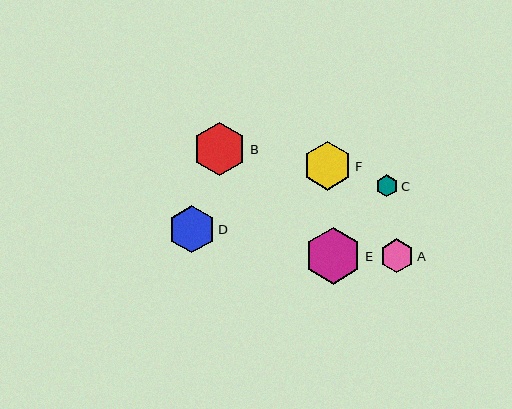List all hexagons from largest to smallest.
From largest to smallest: E, B, F, D, A, C.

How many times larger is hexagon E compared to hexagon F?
Hexagon E is approximately 1.2 times the size of hexagon F.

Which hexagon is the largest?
Hexagon E is the largest with a size of approximately 57 pixels.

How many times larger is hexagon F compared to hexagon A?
Hexagon F is approximately 1.4 times the size of hexagon A.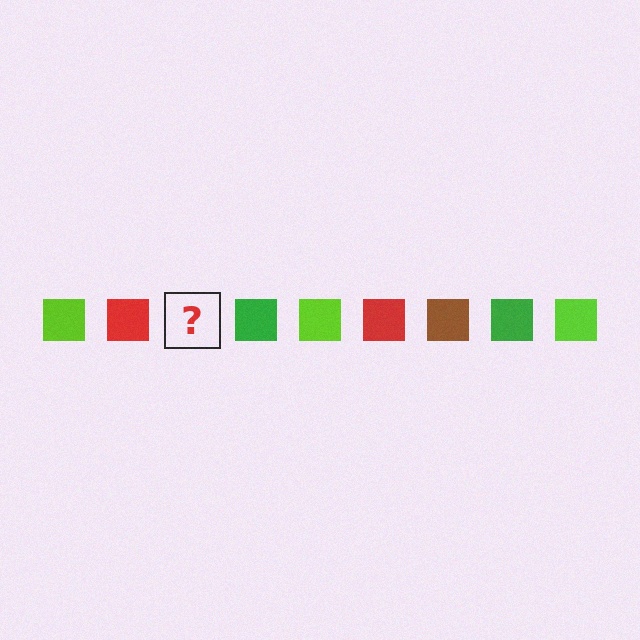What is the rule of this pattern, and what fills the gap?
The rule is that the pattern cycles through lime, red, brown, green squares. The gap should be filled with a brown square.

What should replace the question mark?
The question mark should be replaced with a brown square.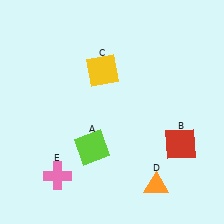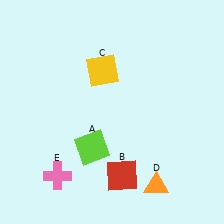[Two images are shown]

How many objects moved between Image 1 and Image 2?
1 object moved between the two images.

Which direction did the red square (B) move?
The red square (B) moved left.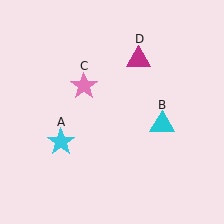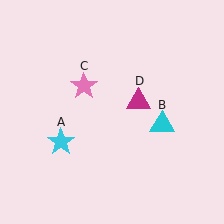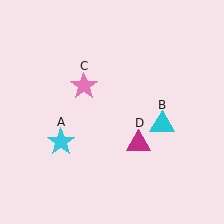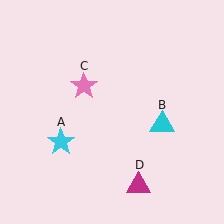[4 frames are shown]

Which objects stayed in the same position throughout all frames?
Cyan star (object A) and cyan triangle (object B) and pink star (object C) remained stationary.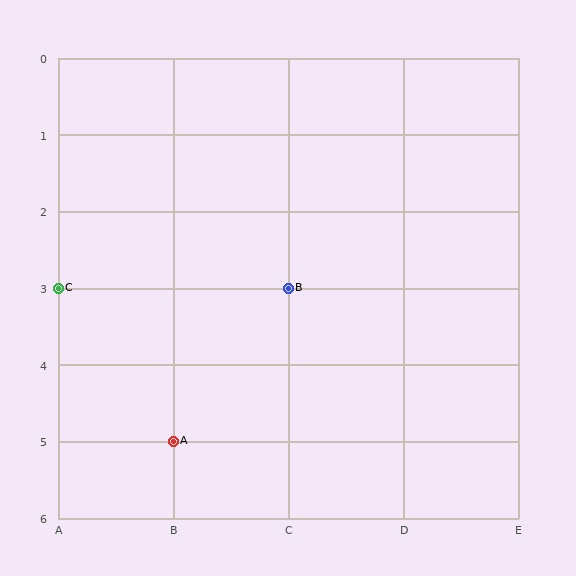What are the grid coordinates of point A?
Point A is at grid coordinates (B, 5).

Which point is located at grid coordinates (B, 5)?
Point A is at (B, 5).